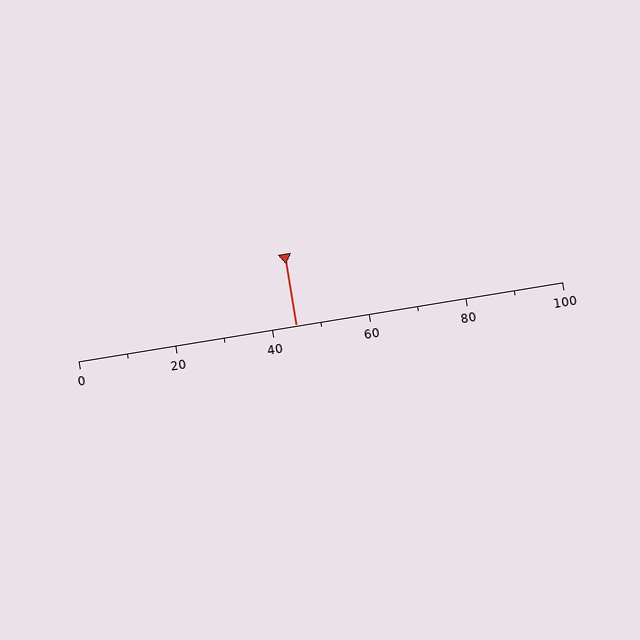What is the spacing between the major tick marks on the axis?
The major ticks are spaced 20 apart.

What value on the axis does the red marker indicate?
The marker indicates approximately 45.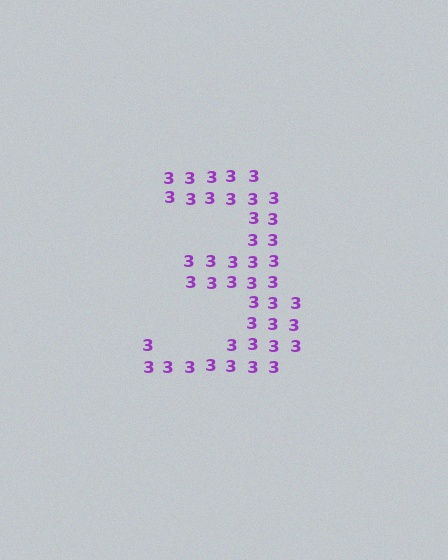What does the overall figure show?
The overall figure shows the digit 3.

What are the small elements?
The small elements are digit 3's.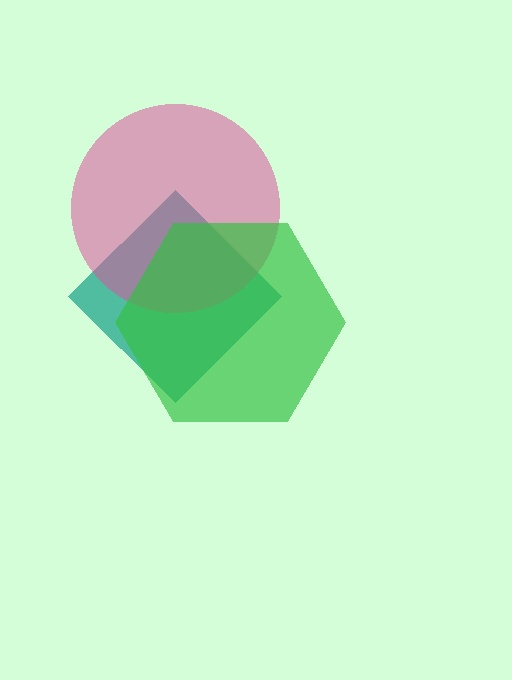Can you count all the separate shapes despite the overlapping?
Yes, there are 3 separate shapes.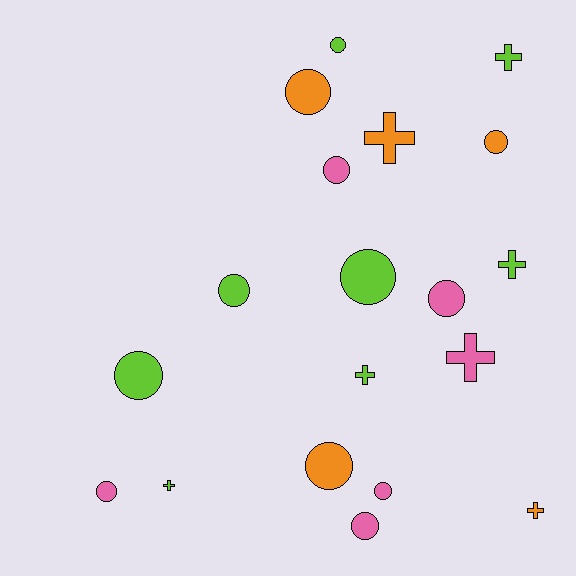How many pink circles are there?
There are 5 pink circles.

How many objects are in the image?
There are 19 objects.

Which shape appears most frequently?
Circle, with 12 objects.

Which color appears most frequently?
Lime, with 8 objects.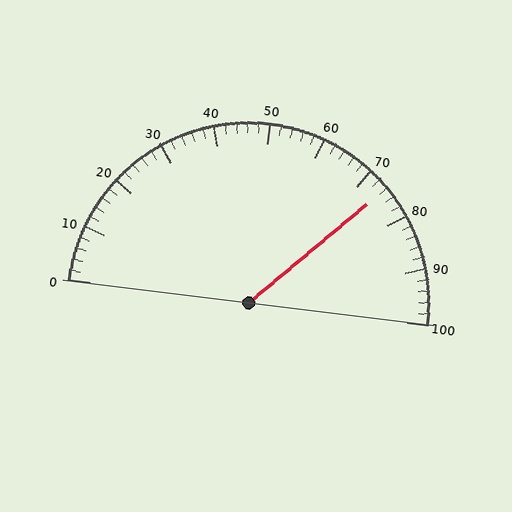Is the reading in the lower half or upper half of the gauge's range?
The reading is in the upper half of the range (0 to 100).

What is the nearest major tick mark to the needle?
The nearest major tick mark is 70.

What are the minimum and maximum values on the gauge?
The gauge ranges from 0 to 100.